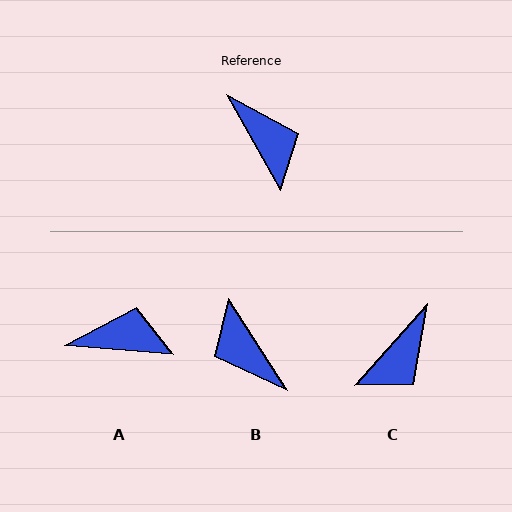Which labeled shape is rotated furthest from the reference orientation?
B, about 177 degrees away.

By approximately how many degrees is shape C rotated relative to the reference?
Approximately 71 degrees clockwise.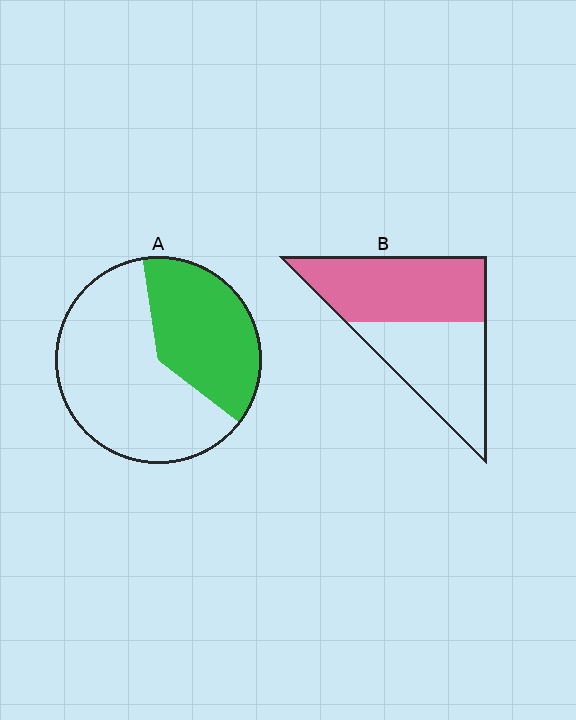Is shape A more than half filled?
No.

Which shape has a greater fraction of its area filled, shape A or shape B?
Shape B.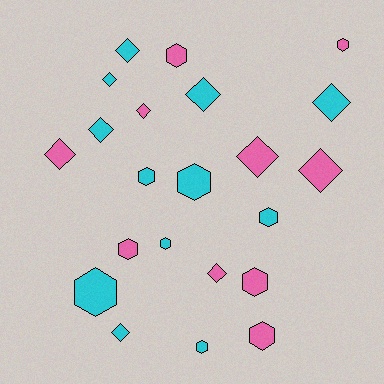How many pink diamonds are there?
There are 5 pink diamonds.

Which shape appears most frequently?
Hexagon, with 11 objects.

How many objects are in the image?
There are 22 objects.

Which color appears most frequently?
Cyan, with 12 objects.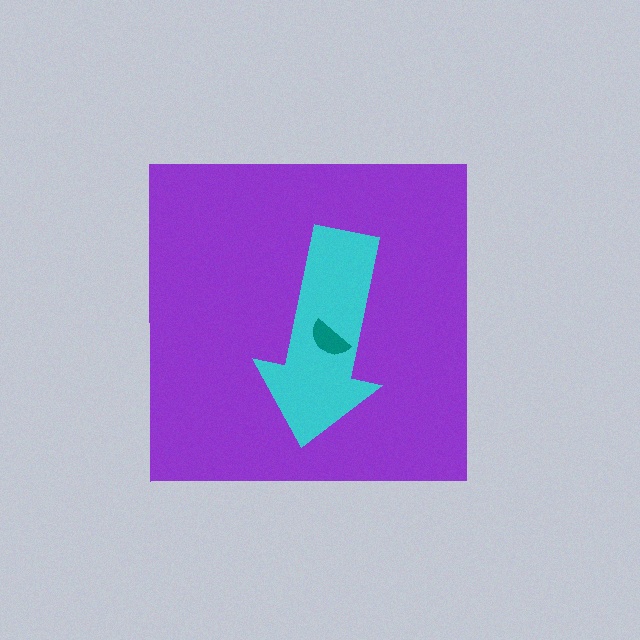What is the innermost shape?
The teal semicircle.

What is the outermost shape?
The purple square.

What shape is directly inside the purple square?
The cyan arrow.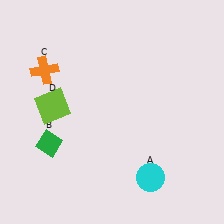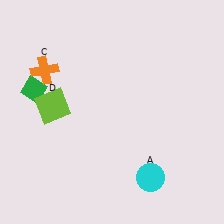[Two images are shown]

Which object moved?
The green diamond (B) moved up.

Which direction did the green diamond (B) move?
The green diamond (B) moved up.